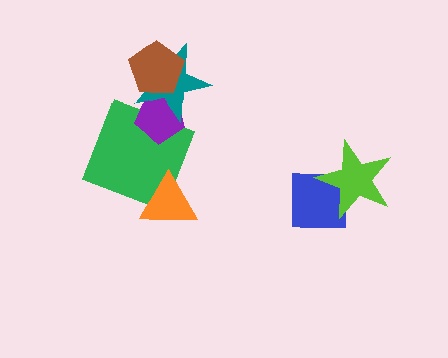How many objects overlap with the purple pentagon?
3 objects overlap with the purple pentagon.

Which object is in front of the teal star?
The brown pentagon is in front of the teal star.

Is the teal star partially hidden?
Yes, it is partially covered by another shape.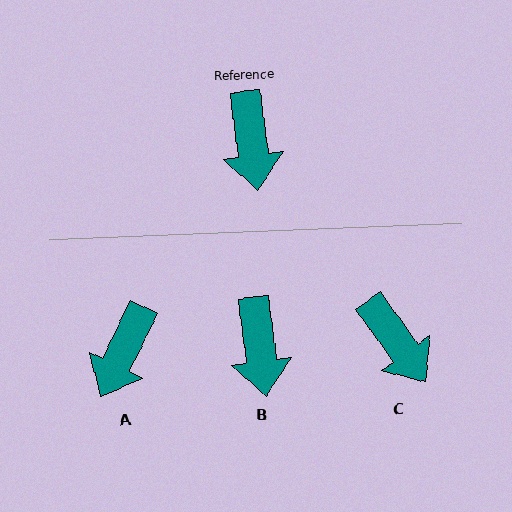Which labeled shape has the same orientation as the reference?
B.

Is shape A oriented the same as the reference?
No, it is off by about 34 degrees.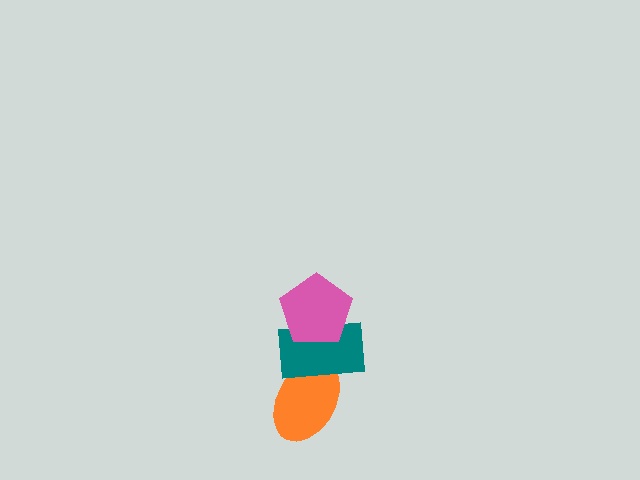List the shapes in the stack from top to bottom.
From top to bottom: the pink pentagon, the teal rectangle, the orange ellipse.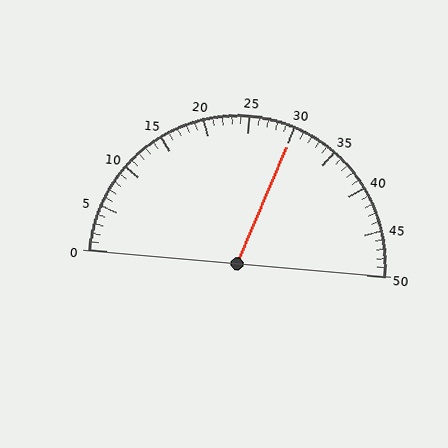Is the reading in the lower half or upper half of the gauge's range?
The reading is in the upper half of the range (0 to 50).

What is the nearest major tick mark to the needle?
The nearest major tick mark is 30.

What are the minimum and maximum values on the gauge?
The gauge ranges from 0 to 50.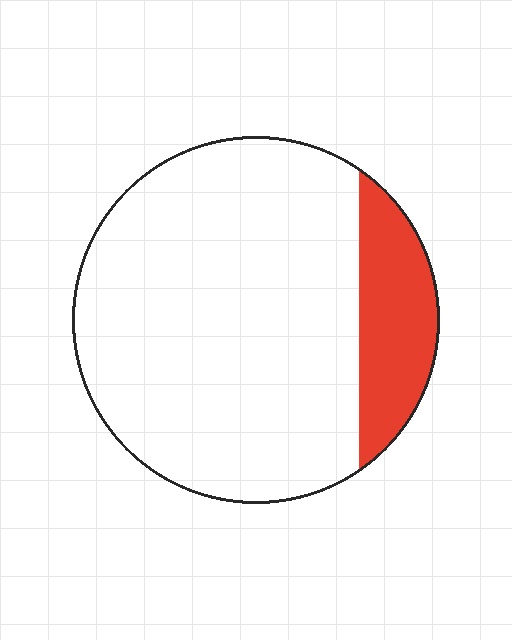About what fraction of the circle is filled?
About one sixth (1/6).